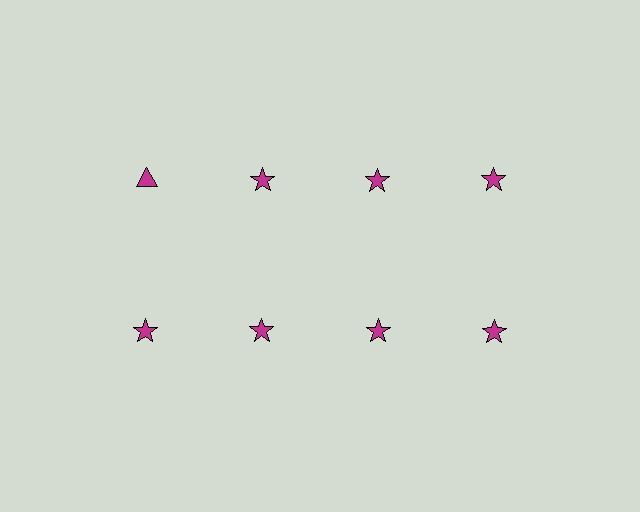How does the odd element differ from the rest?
It has a different shape: triangle instead of star.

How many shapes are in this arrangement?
There are 8 shapes arranged in a grid pattern.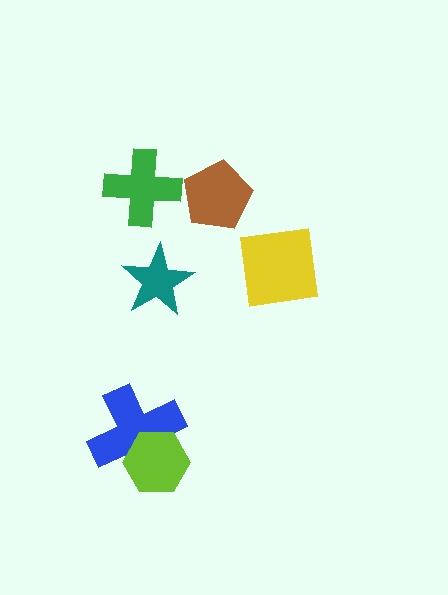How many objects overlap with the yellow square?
0 objects overlap with the yellow square.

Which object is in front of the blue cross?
The lime hexagon is in front of the blue cross.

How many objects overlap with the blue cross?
1 object overlaps with the blue cross.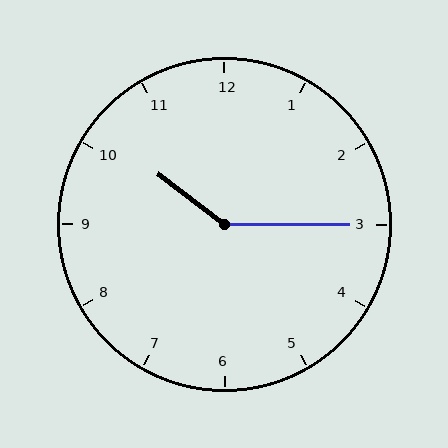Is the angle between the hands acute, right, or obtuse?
It is obtuse.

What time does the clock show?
10:15.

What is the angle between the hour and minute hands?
Approximately 142 degrees.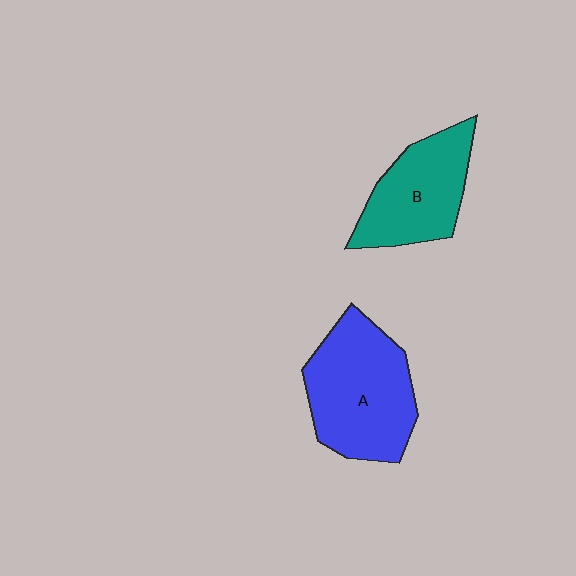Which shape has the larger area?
Shape A (blue).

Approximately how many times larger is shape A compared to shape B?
Approximately 1.3 times.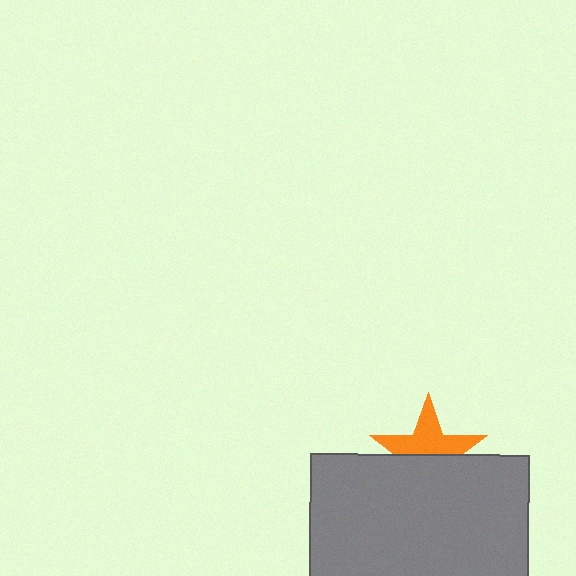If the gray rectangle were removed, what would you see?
You would see the complete orange star.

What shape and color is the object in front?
The object in front is a gray rectangle.